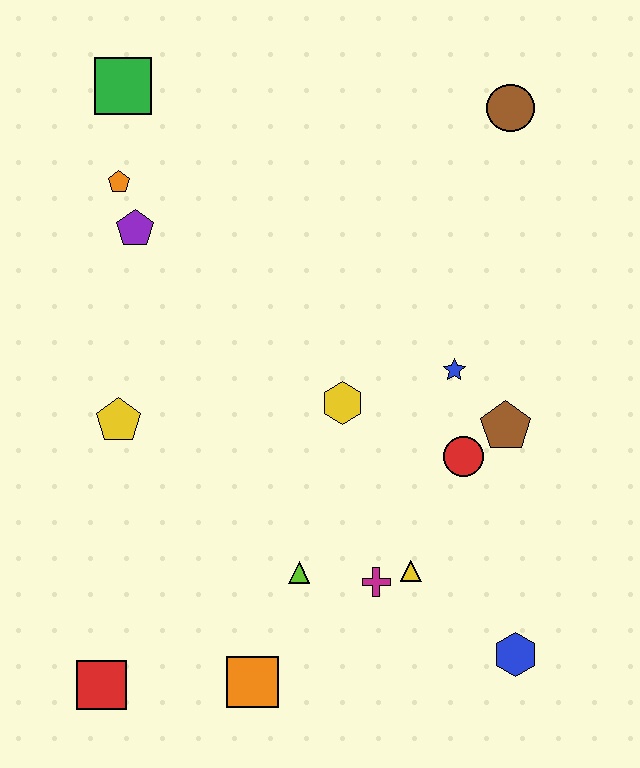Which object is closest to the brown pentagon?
The red circle is closest to the brown pentagon.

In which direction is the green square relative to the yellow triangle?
The green square is above the yellow triangle.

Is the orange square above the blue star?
No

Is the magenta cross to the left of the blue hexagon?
Yes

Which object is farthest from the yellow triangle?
The green square is farthest from the yellow triangle.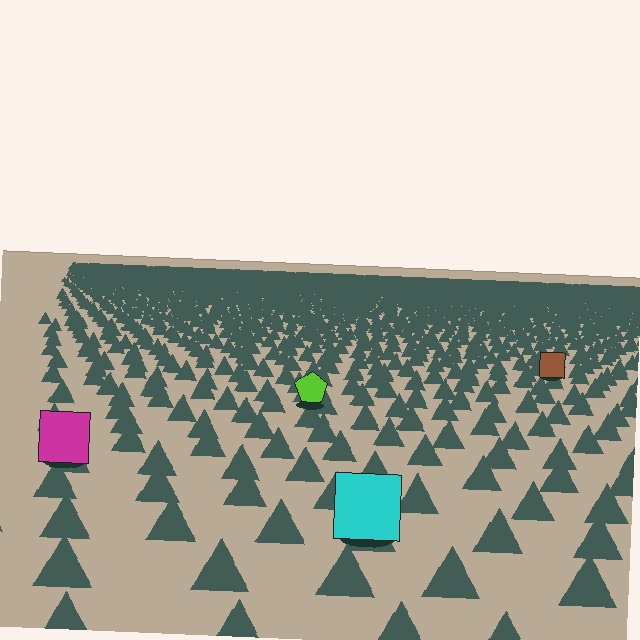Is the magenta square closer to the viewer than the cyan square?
No. The cyan square is closer — you can tell from the texture gradient: the ground texture is coarser near it.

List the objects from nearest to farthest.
From nearest to farthest: the cyan square, the magenta square, the lime pentagon, the brown square.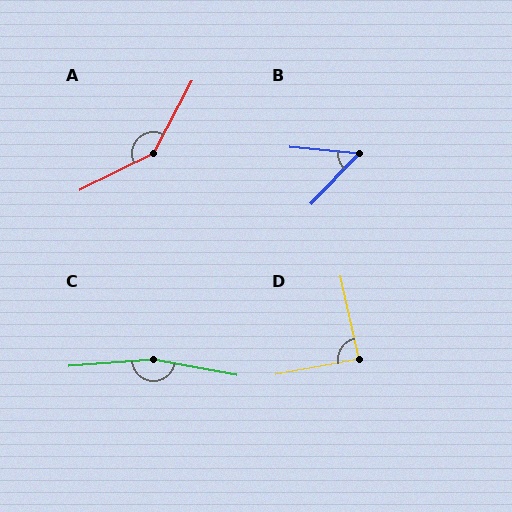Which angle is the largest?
C, at approximately 165 degrees.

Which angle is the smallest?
B, at approximately 52 degrees.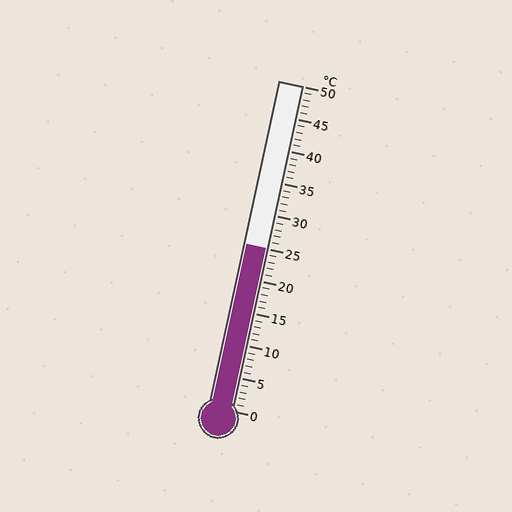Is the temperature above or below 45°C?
The temperature is below 45°C.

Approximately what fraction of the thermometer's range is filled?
The thermometer is filled to approximately 50% of its range.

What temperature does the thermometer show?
The thermometer shows approximately 25°C.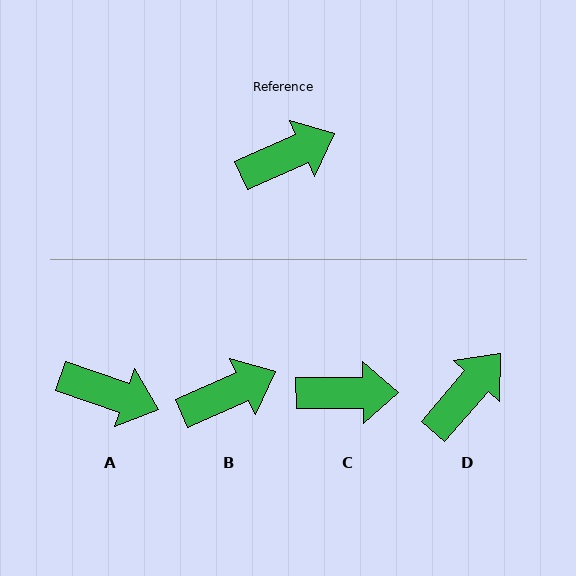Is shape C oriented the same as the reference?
No, it is off by about 24 degrees.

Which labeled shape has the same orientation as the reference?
B.